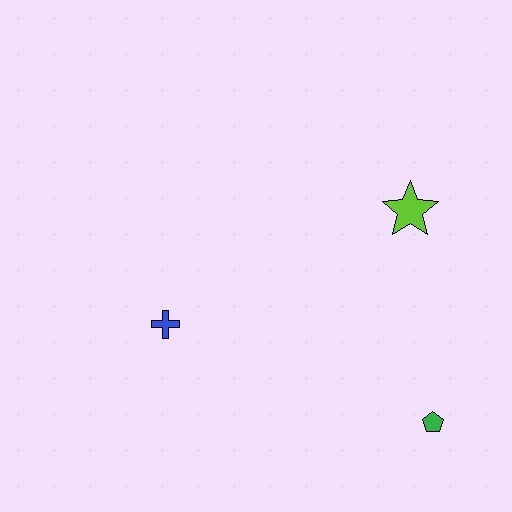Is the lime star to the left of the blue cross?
No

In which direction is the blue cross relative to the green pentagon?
The blue cross is to the left of the green pentagon.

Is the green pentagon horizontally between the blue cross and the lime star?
No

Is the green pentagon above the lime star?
No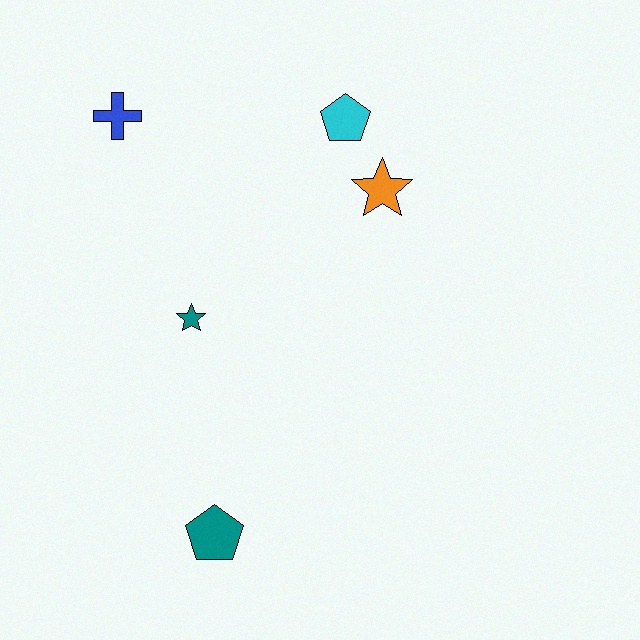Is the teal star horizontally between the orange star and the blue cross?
Yes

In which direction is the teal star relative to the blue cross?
The teal star is below the blue cross.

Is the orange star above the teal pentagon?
Yes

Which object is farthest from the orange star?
The teal pentagon is farthest from the orange star.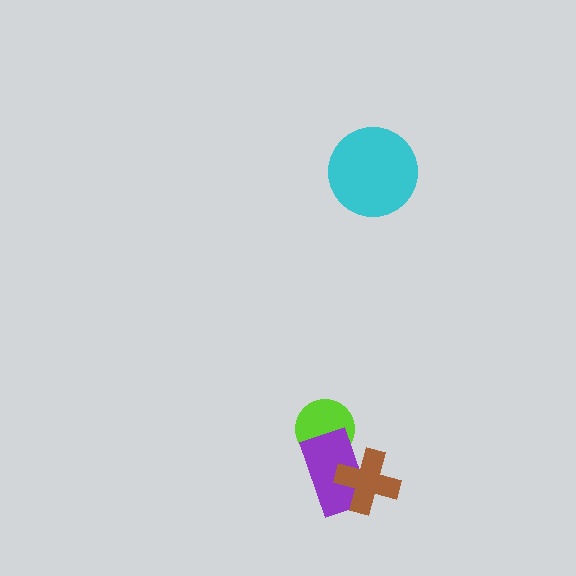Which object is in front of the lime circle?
The purple rectangle is in front of the lime circle.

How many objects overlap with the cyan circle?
0 objects overlap with the cyan circle.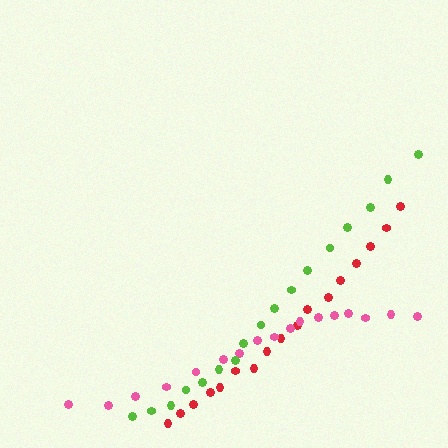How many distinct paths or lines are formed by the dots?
There are 3 distinct paths.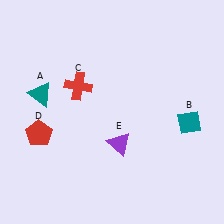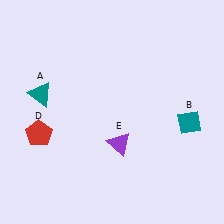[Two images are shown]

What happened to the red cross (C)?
The red cross (C) was removed in Image 2. It was in the top-left area of Image 1.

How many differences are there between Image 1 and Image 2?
There is 1 difference between the two images.